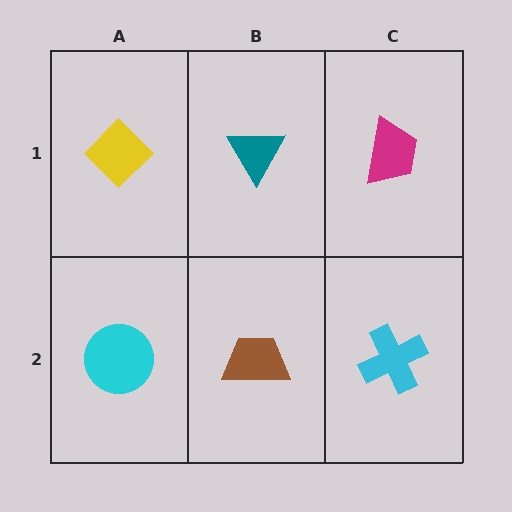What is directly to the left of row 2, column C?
A brown trapezoid.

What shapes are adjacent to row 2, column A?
A yellow diamond (row 1, column A), a brown trapezoid (row 2, column B).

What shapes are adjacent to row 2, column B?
A teal triangle (row 1, column B), a cyan circle (row 2, column A), a cyan cross (row 2, column C).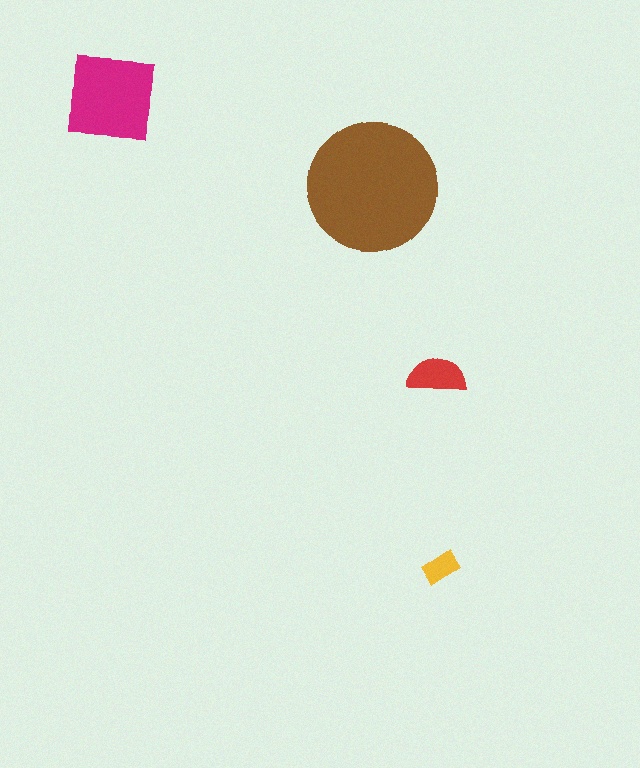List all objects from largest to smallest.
The brown circle, the magenta square, the red semicircle, the yellow rectangle.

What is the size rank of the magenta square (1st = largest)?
2nd.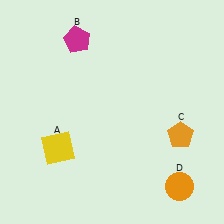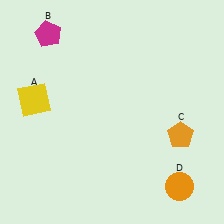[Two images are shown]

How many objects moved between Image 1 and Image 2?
2 objects moved between the two images.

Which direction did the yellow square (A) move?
The yellow square (A) moved up.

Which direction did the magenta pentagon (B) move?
The magenta pentagon (B) moved left.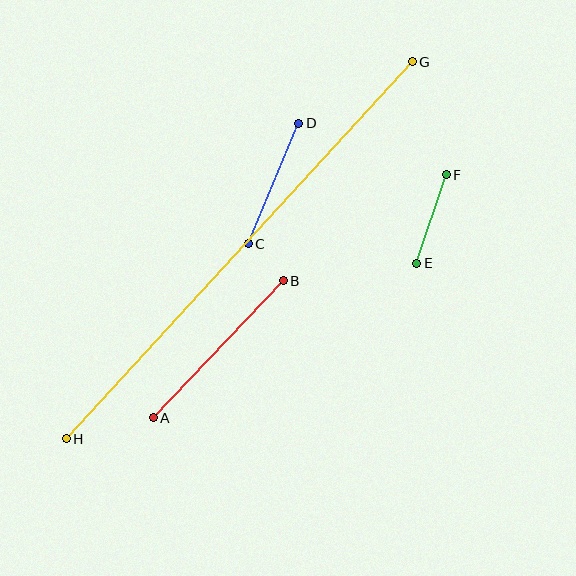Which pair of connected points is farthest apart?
Points G and H are farthest apart.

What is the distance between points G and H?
The distance is approximately 511 pixels.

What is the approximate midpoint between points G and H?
The midpoint is at approximately (239, 250) pixels.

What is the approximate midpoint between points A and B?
The midpoint is at approximately (218, 349) pixels.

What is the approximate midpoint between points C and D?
The midpoint is at approximately (273, 184) pixels.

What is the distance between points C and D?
The distance is approximately 130 pixels.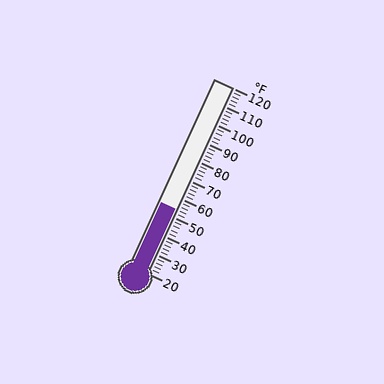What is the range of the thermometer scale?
The thermometer scale ranges from 20°F to 120°F.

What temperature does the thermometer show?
The thermometer shows approximately 54°F.